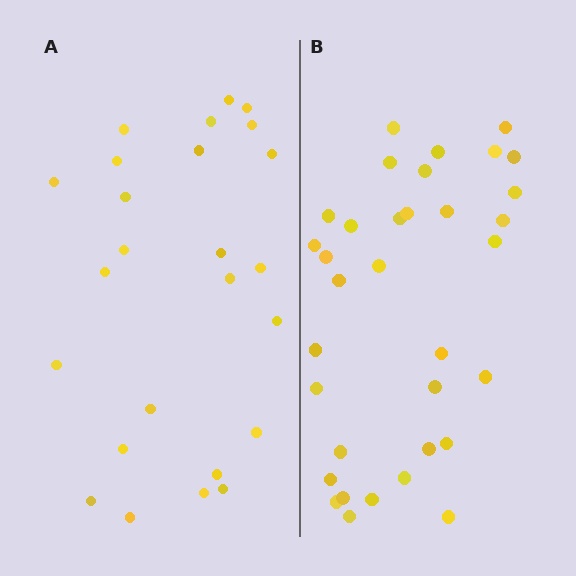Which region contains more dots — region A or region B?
Region B (the right region) has more dots.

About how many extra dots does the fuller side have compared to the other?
Region B has roughly 8 or so more dots than region A.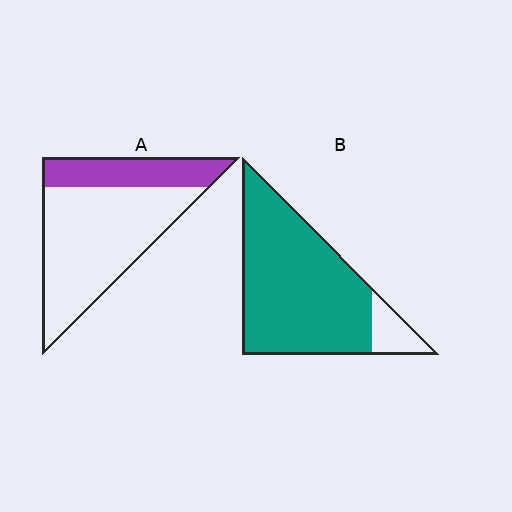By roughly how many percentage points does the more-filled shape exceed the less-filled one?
By roughly 60 percentage points (B over A).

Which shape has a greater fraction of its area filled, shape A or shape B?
Shape B.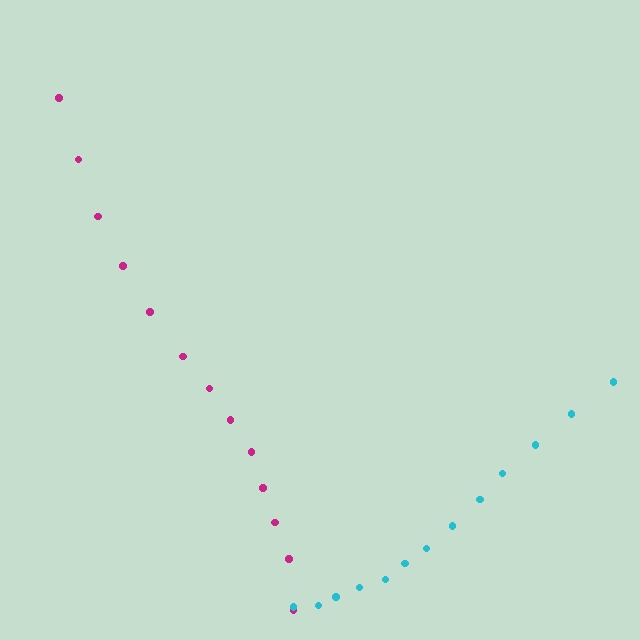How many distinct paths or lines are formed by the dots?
There are 2 distinct paths.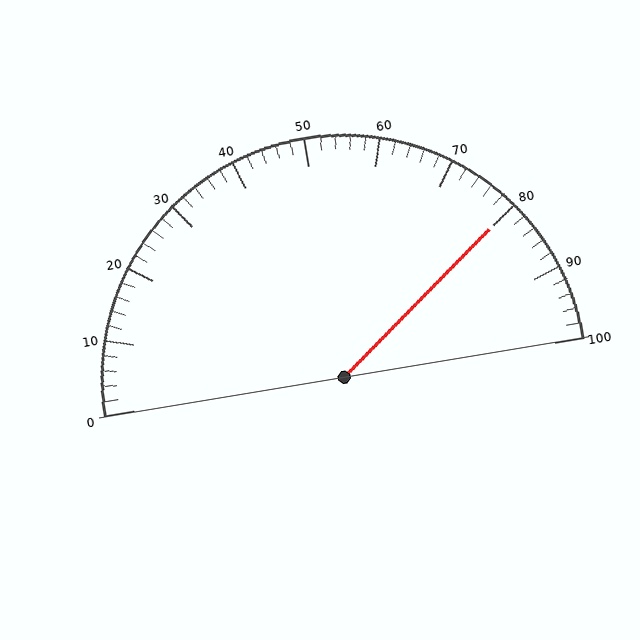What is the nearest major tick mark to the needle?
The nearest major tick mark is 80.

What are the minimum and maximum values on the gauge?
The gauge ranges from 0 to 100.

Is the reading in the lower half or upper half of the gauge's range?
The reading is in the upper half of the range (0 to 100).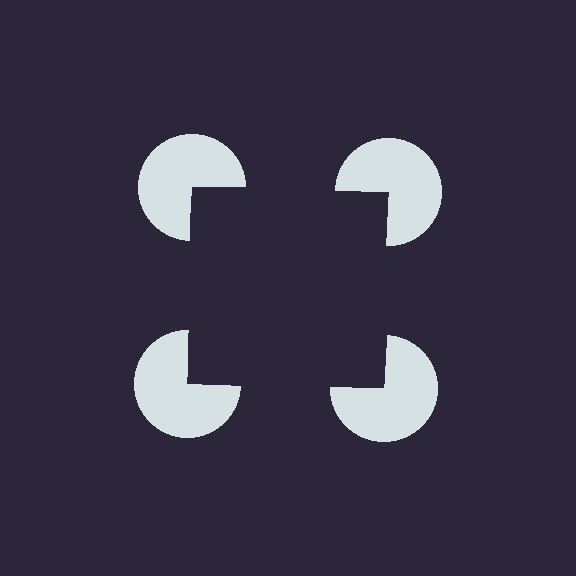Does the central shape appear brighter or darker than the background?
It typically appears slightly darker than the background, even though no actual brightness change is drawn.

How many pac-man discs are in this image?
There are 4 — one at each vertex of the illusory square.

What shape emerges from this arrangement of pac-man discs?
An illusory square — its edges are inferred from the aligned wedge cuts in the pac-man discs, not physically drawn.